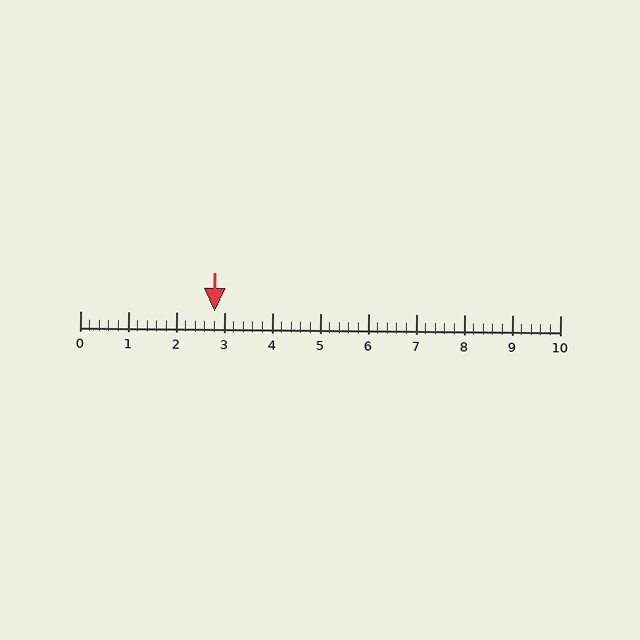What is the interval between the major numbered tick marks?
The major tick marks are spaced 1 units apart.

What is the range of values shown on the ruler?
The ruler shows values from 0 to 10.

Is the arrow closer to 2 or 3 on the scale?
The arrow is closer to 3.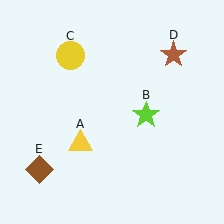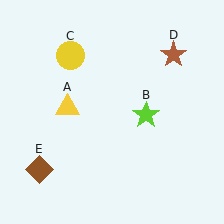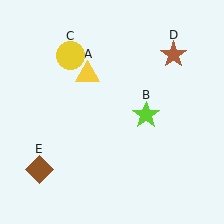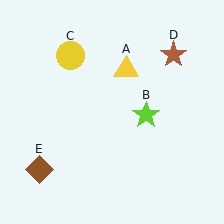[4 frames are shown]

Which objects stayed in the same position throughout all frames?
Lime star (object B) and yellow circle (object C) and brown star (object D) and brown diamond (object E) remained stationary.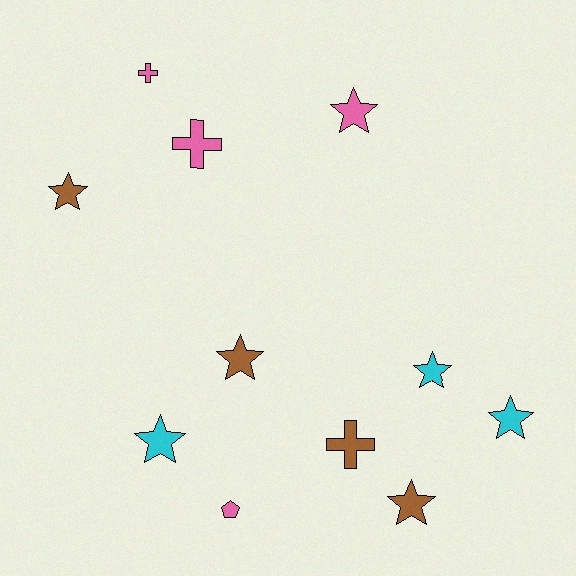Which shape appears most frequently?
Star, with 7 objects.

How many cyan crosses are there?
There are no cyan crosses.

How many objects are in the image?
There are 11 objects.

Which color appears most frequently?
Brown, with 4 objects.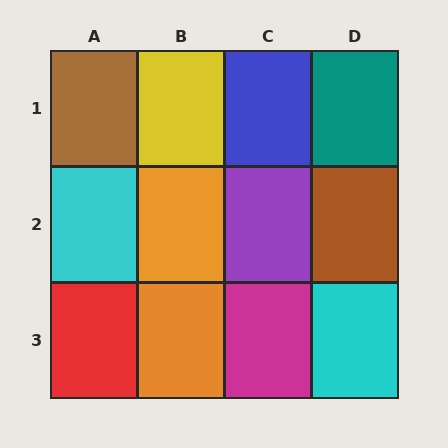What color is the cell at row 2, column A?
Cyan.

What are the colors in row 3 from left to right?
Red, orange, magenta, cyan.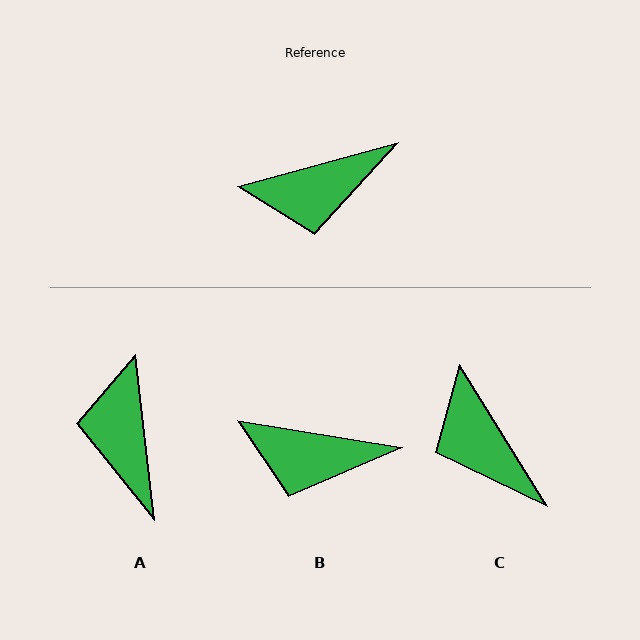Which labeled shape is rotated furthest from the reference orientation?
A, about 99 degrees away.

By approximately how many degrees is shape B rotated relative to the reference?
Approximately 25 degrees clockwise.